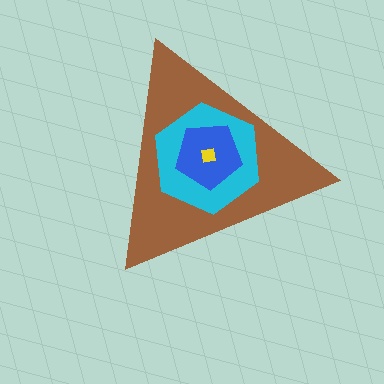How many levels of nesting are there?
4.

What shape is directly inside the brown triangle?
The cyan hexagon.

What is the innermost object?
The yellow square.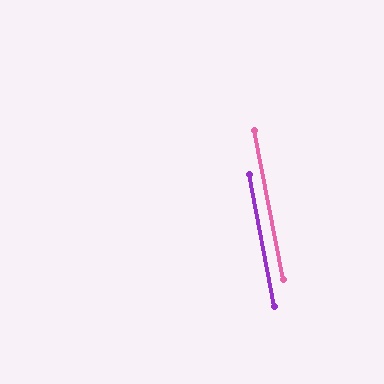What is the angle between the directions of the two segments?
Approximately 0 degrees.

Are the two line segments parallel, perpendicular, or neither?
Parallel — their directions differ by only 0.2°.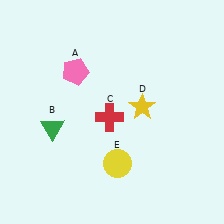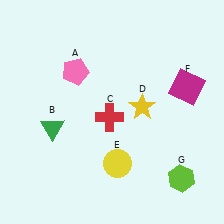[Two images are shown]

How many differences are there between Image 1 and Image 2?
There are 2 differences between the two images.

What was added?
A magenta square (F), a lime hexagon (G) were added in Image 2.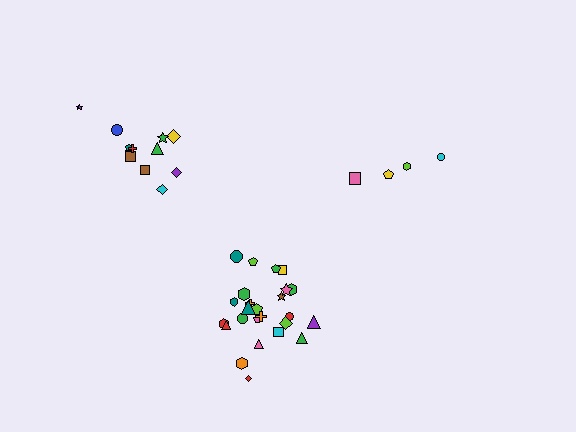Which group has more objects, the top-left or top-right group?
The top-left group.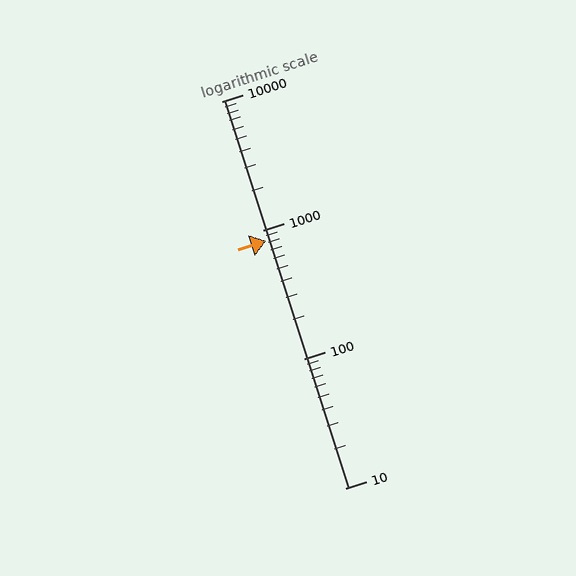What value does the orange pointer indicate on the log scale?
The pointer indicates approximately 830.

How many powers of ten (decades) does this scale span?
The scale spans 3 decades, from 10 to 10000.